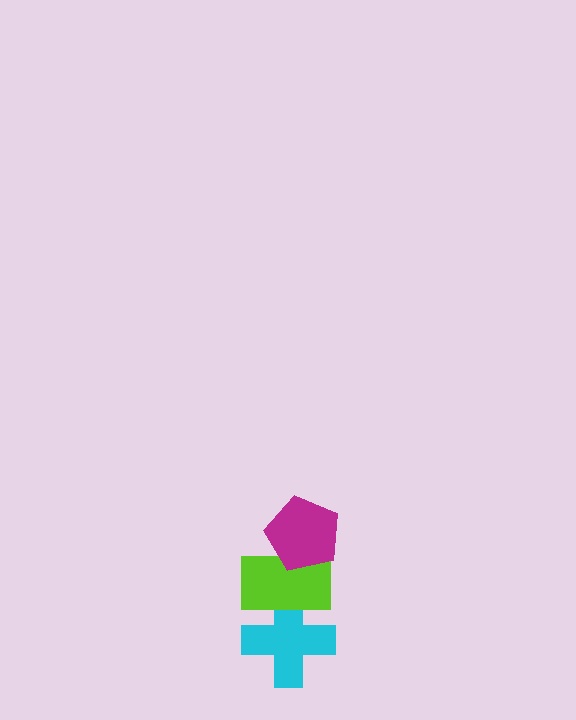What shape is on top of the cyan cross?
The lime rectangle is on top of the cyan cross.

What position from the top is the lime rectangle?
The lime rectangle is 2nd from the top.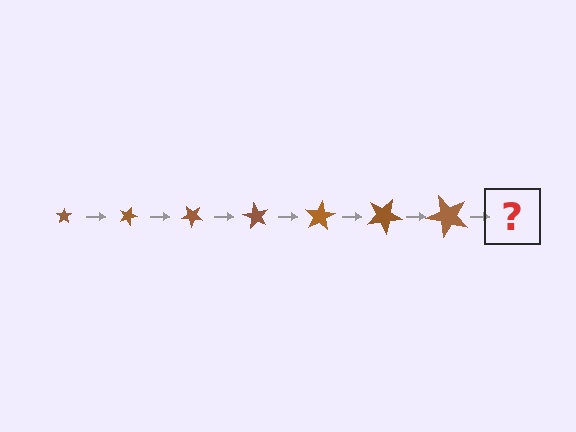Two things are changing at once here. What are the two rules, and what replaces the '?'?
The two rules are that the star grows larger each step and it rotates 20 degrees each step. The '?' should be a star, larger than the previous one and rotated 140 degrees from the start.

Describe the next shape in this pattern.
It should be a star, larger than the previous one and rotated 140 degrees from the start.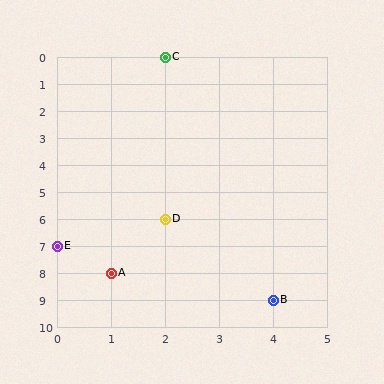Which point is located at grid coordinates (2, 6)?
Point D is at (2, 6).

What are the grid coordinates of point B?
Point B is at grid coordinates (4, 9).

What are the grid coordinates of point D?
Point D is at grid coordinates (2, 6).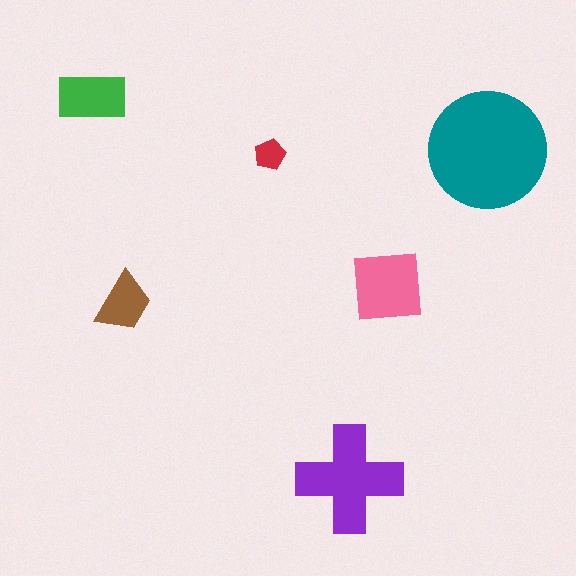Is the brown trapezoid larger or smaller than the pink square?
Smaller.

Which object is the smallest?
The red pentagon.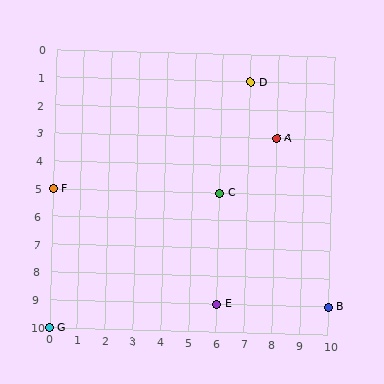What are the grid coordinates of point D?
Point D is at grid coordinates (7, 1).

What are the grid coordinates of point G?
Point G is at grid coordinates (0, 10).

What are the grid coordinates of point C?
Point C is at grid coordinates (6, 5).